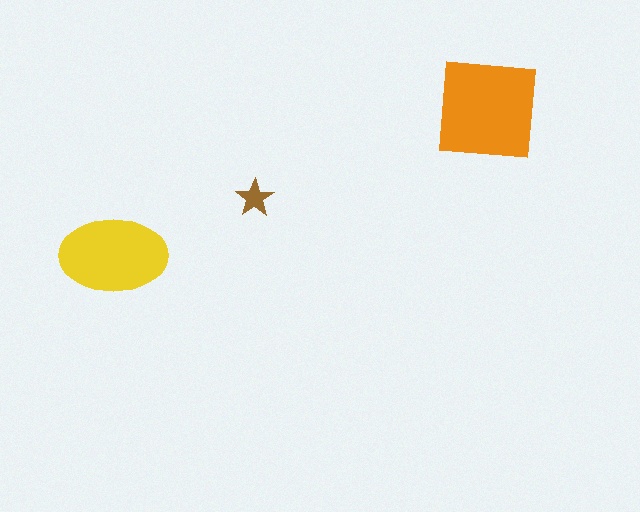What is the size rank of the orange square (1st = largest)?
1st.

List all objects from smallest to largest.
The brown star, the yellow ellipse, the orange square.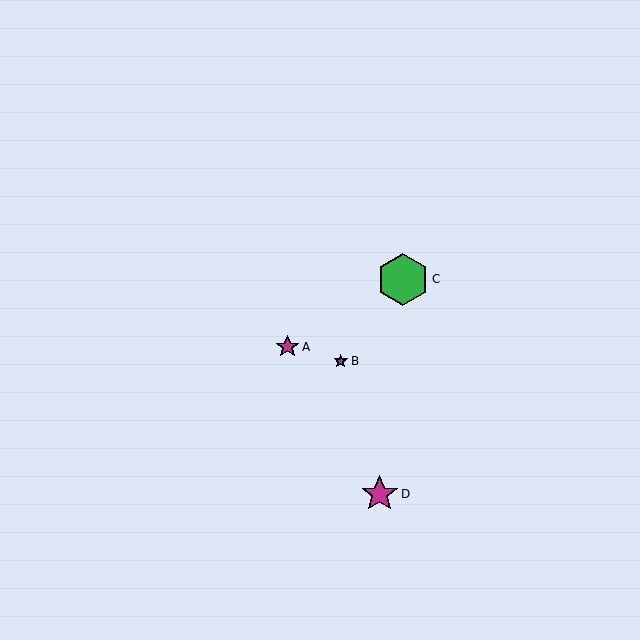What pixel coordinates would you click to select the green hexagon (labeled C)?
Click at (403, 279) to select the green hexagon C.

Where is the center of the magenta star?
The center of the magenta star is at (380, 494).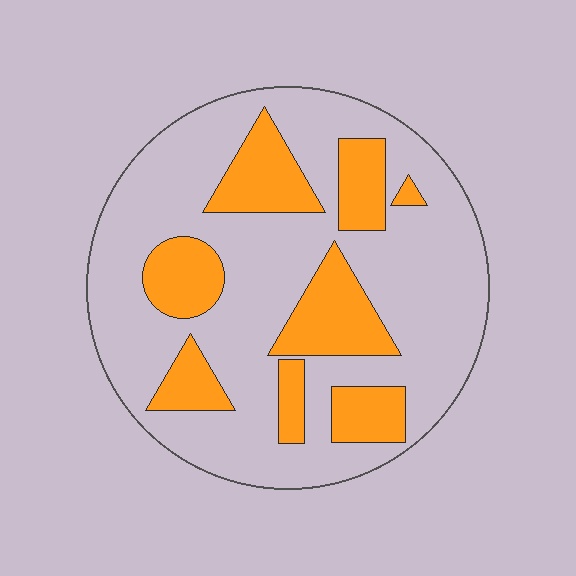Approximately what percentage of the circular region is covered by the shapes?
Approximately 25%.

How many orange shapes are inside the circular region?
8.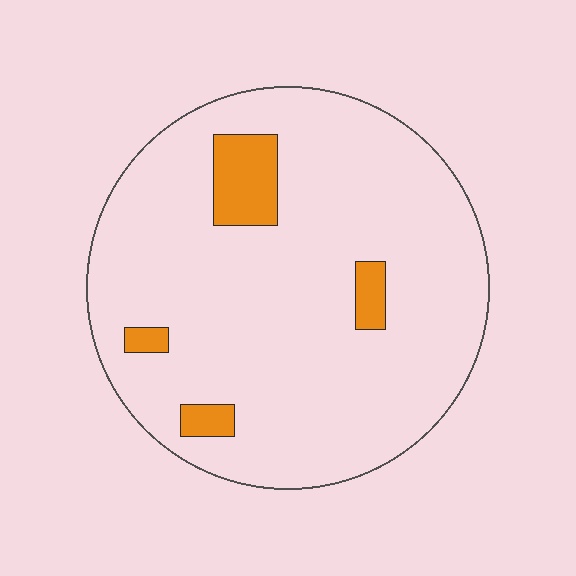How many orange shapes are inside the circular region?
4.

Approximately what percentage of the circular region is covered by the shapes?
Approximately 10%.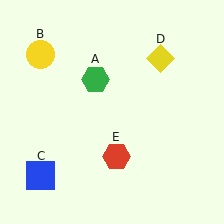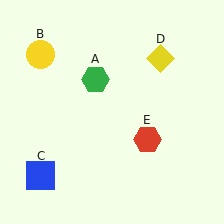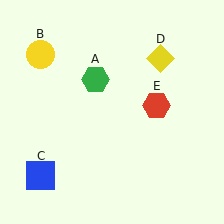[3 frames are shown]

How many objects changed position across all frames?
1 object changed position: red hexagon (object E).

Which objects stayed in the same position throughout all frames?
Green hexagon (object A) and yellow circle (object B) and blue square (object C) and yellow diamond (object D) remained stationary.